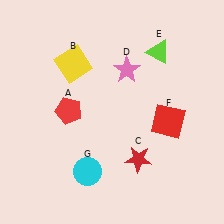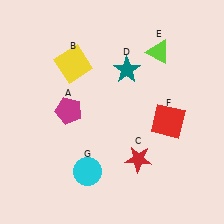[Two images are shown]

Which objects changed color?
A changed from red to magenta. D changed from pink to teal.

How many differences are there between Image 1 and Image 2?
There are 2 differences between the two images.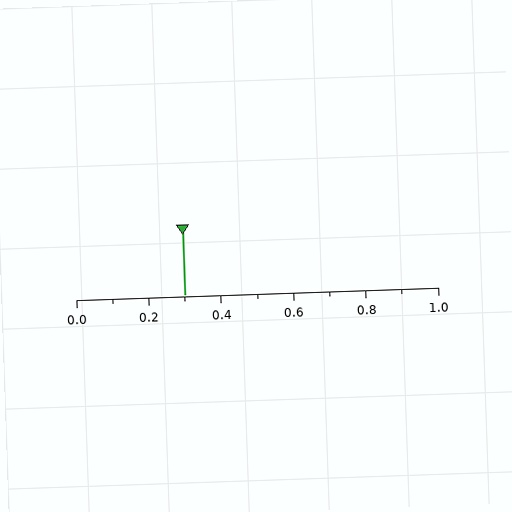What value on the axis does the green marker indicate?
The marker indicates approximately 0.3.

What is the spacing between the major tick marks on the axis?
The major ticks are spaced 0.2 apart.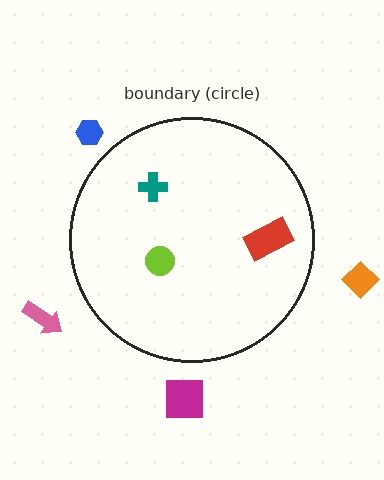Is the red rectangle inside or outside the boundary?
Inside.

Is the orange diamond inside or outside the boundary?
Outside.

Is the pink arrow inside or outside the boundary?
Outside.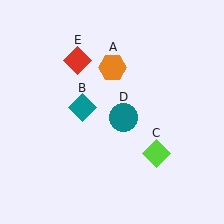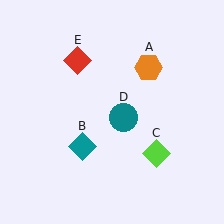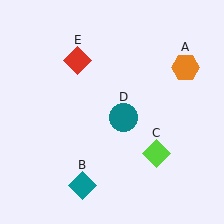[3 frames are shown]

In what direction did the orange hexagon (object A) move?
The orange hexagon (object A) moved right.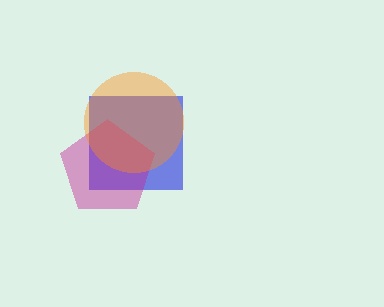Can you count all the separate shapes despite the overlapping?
Yes, there are 3 separate shapes.